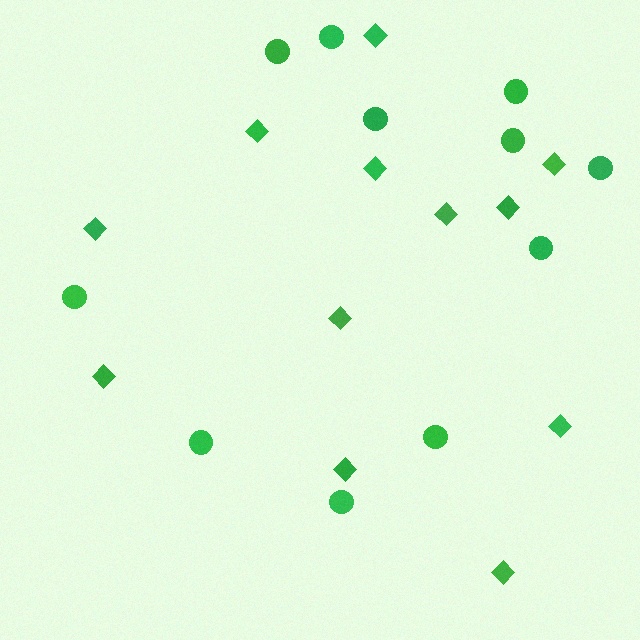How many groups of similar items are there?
There are 2 groups: one group of circles (11) and one group of diamonds (12).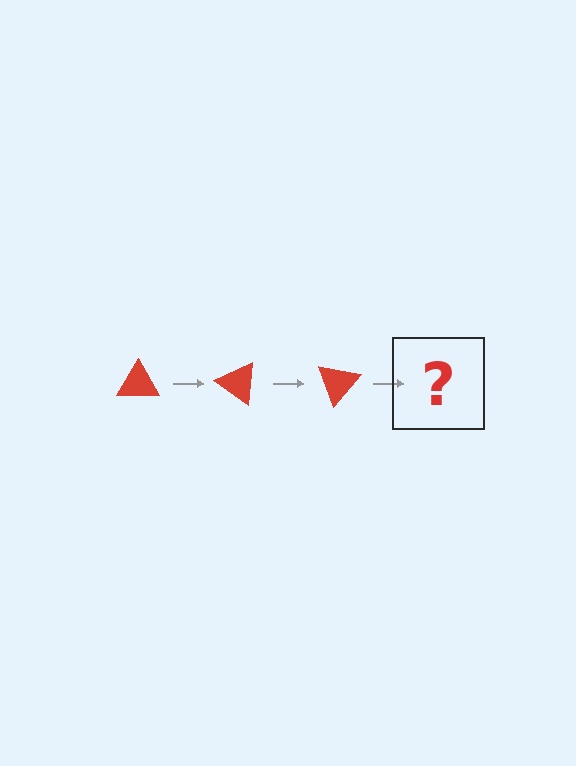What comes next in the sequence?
The next element should be a red triangle rotated 105 degrees.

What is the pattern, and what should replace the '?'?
The pattern is that the triangle rotates 35 degrees each step. The '?' should be a red triangle rotated 105 degrees.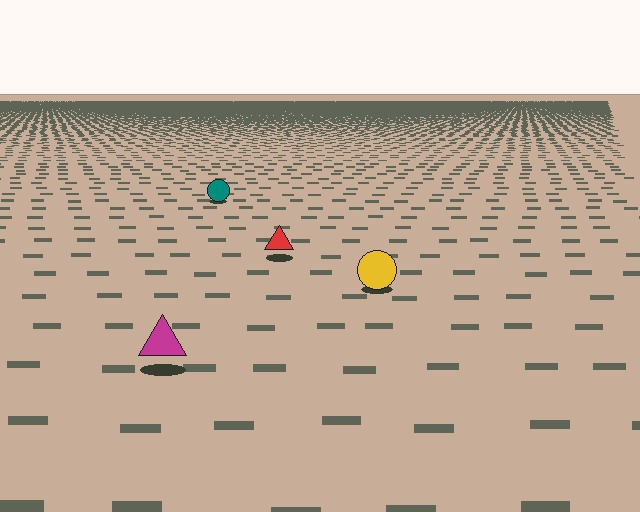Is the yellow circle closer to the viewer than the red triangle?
Yes. The yellow circle is closer — you can tell from the texture gradient: the ground texture is coarser near it.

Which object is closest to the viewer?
The magenta triangle is closest. The texture marks near it are larger and more spread out.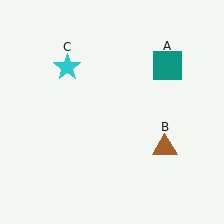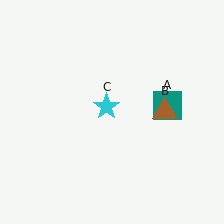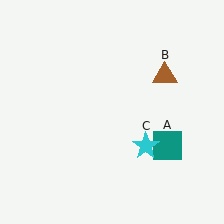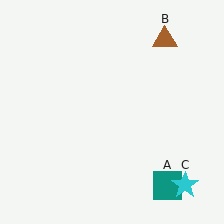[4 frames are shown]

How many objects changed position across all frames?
3 objects changed position: teal square (object A), brown triangle (object B), cyan star (object C).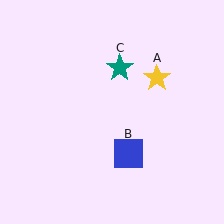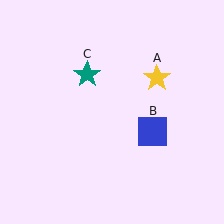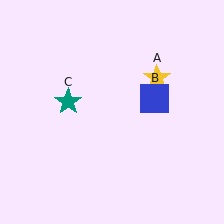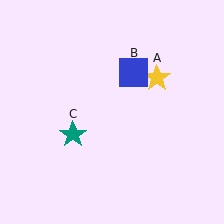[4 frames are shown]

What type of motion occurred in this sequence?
The blue square (object B), teal star (object C) rotated counterclockwise around the center of the scene.